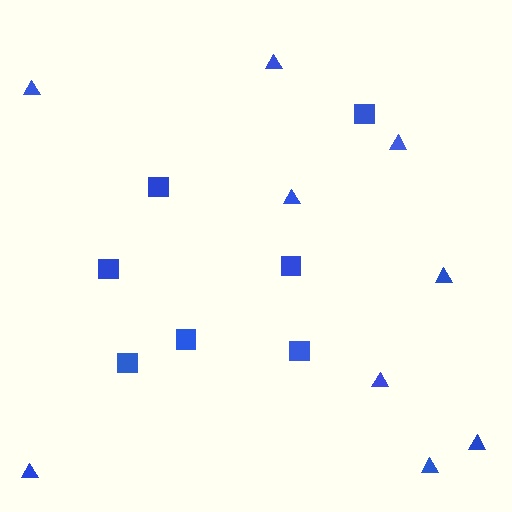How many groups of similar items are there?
There are 2 groups: one group of squares (7) and one group of triangles (9).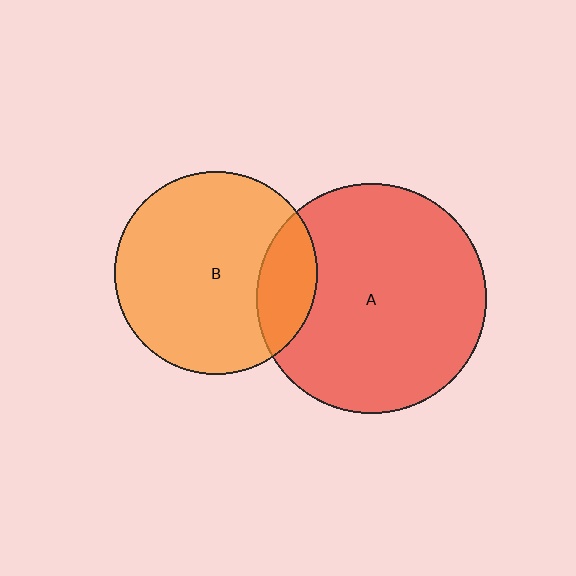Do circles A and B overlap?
Yes.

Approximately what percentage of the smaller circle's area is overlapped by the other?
Approximately 20%.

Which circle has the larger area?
Circle A (red).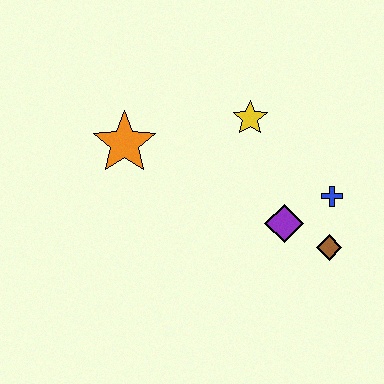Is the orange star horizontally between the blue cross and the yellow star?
No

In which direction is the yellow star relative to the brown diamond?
The yellow star is above the brown diamond.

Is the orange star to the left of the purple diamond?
Yes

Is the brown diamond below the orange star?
Yes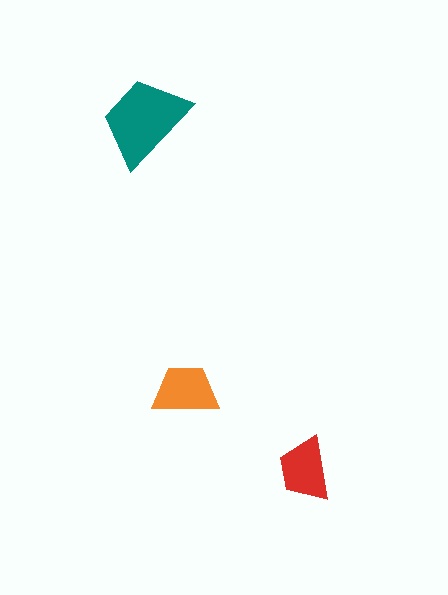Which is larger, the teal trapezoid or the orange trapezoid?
The teal one.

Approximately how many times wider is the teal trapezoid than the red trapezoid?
About 1.5 times wider.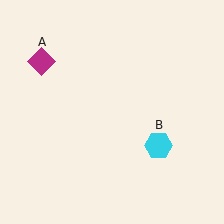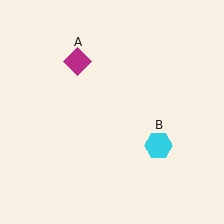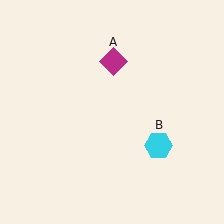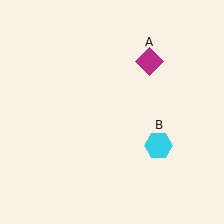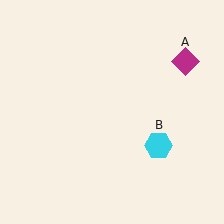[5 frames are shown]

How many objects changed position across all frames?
1 object changed position: magenta diamond (object A).